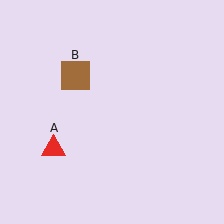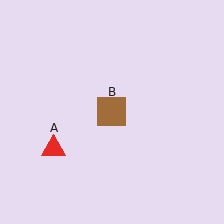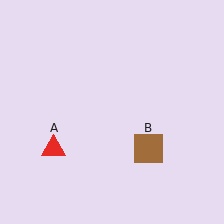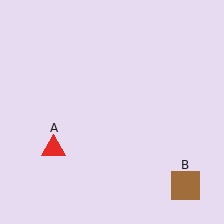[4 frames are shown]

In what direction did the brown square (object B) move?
The brown square (object B) moved down and to the right.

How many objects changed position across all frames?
1 object changed position: brown square (object B).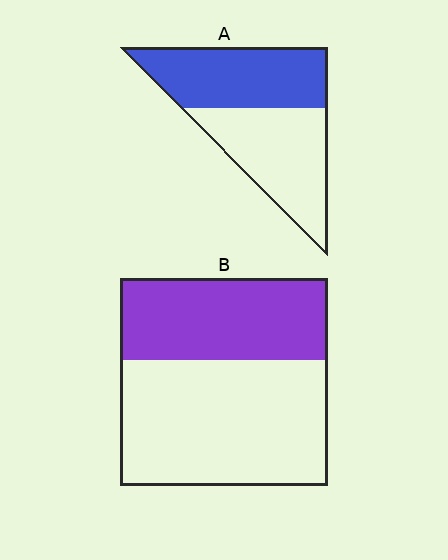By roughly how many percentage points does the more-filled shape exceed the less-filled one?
By roughly 10 percentage points (A over B).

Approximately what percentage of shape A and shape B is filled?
A is approximately 50% and B is approximately 40%.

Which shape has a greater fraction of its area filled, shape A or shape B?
Shape A.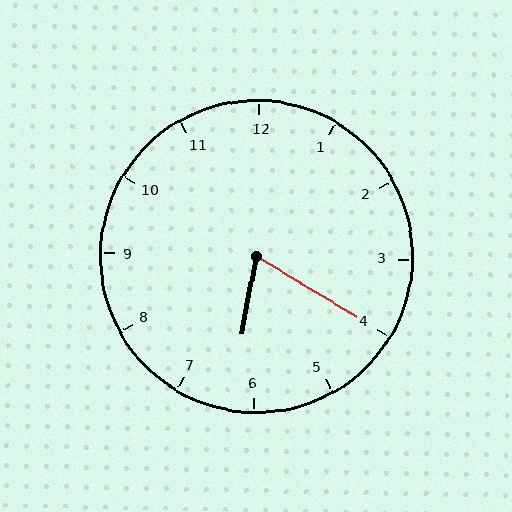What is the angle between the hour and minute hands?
Approximately 70 degrees.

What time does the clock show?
6:20.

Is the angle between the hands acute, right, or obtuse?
It is acute.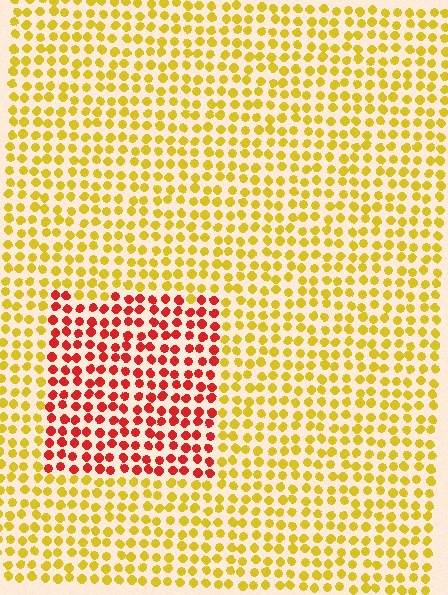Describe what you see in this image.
The image is filled with small yellow elements in a uniform arrangement. A rectangle-shaped region is visible where the elements are tinted to a slightly different hue, forming a subtle color boundary.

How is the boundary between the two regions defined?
The boundary is defined purely by a slight shift in hue (about 55 degrees). Spacing, size, and orientation are identical on both sides.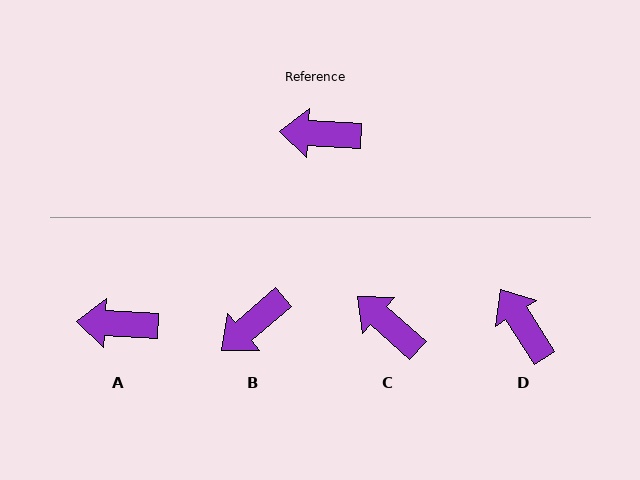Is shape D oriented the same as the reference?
No, it is off by about 54 degrees.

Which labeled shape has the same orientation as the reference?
A.